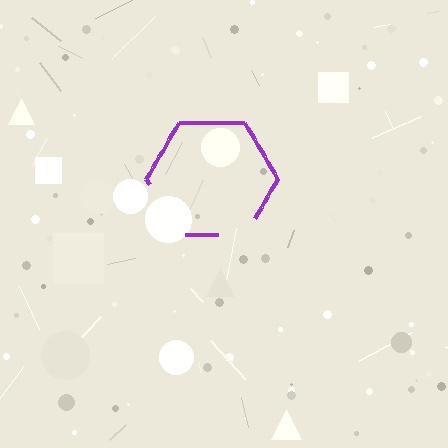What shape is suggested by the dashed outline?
The dashed outline suggests a hexagon.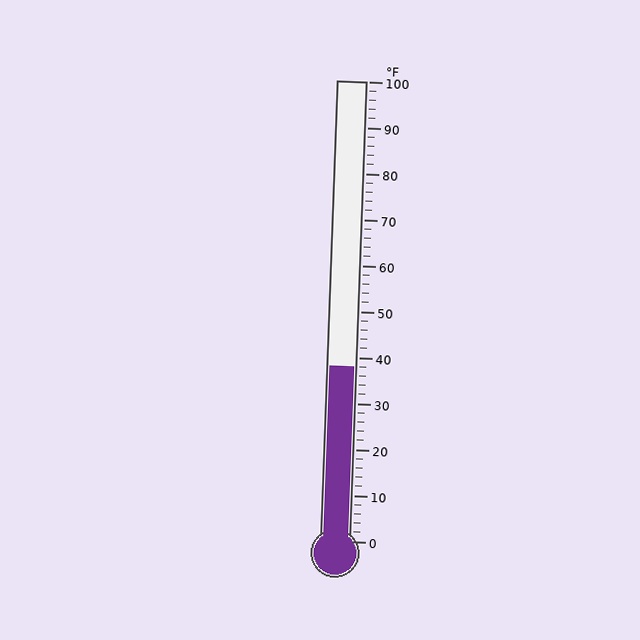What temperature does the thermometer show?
The thermometer shows approximately 38°F.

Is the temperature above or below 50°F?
The temperature is below 50°F.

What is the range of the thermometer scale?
The thermometer scale ranges from 0°F to 100°F.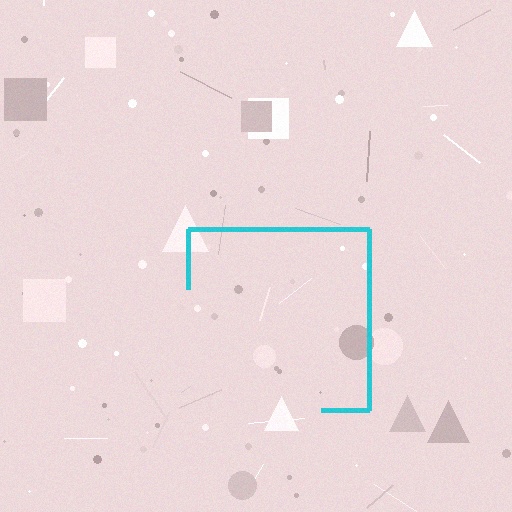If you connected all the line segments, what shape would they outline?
They would outline a square.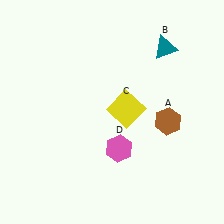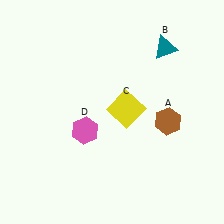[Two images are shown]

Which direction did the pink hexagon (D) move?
The pink hexagon (D) moved left.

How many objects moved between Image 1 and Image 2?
1 object moved between the two images.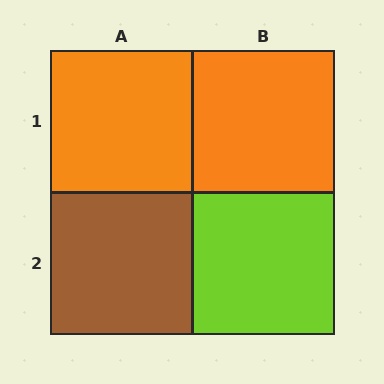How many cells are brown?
1 cell is brown.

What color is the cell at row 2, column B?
Lime.